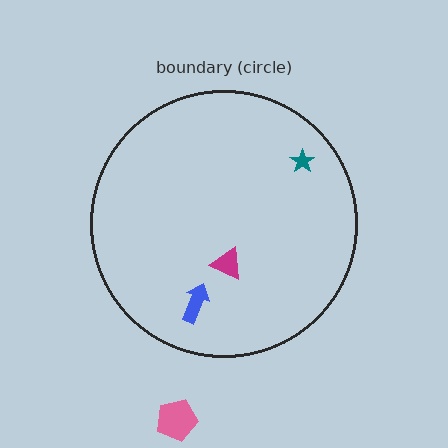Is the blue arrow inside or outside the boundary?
Inside.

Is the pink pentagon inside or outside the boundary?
Outside.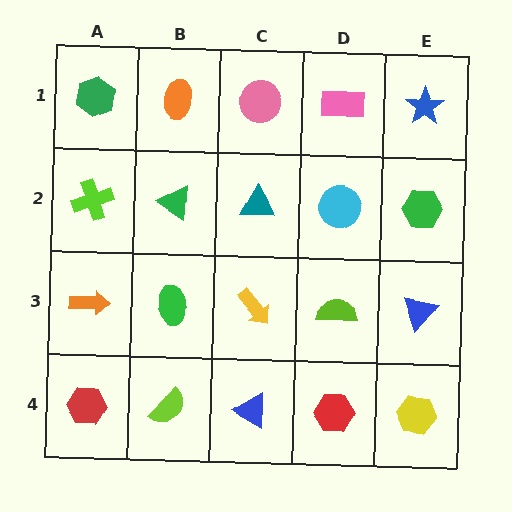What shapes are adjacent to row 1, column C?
A teal triangle (row 2, column C), an orange ellipse (row 1, column B), a pink rectangle (row 1, column D).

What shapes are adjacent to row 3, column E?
A green hexagon (row 2, column E), a yellow hexagon (row 4, column E), a lime semicircle (row 3, column D).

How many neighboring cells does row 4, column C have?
3.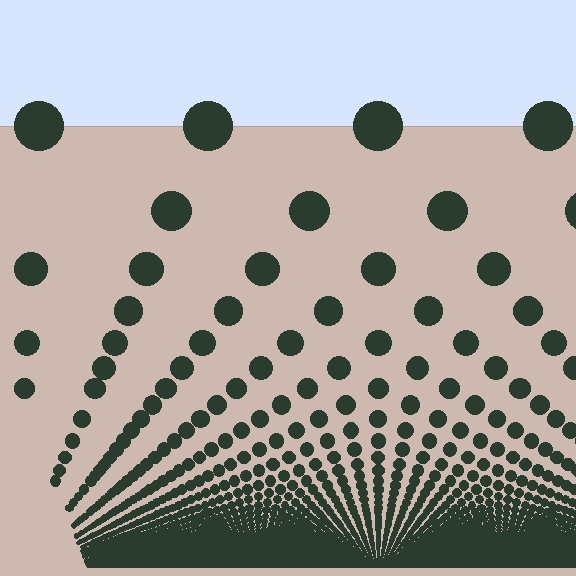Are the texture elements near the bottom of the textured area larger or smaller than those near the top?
Smaller. The gradient is inverted — elements near the bottom are smaller and denser.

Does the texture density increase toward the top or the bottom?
Density increases toward the bottom.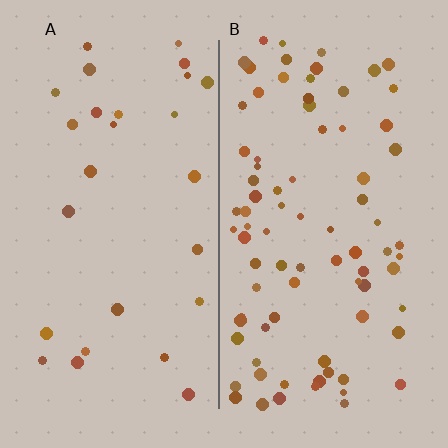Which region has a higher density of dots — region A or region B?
B (the right).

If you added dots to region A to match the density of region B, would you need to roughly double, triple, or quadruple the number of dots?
Approximately triple.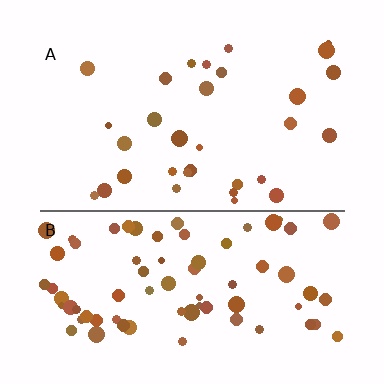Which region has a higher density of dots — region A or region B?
B (the bottom).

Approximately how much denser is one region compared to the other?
Approximately 2.4× — region B over region A.